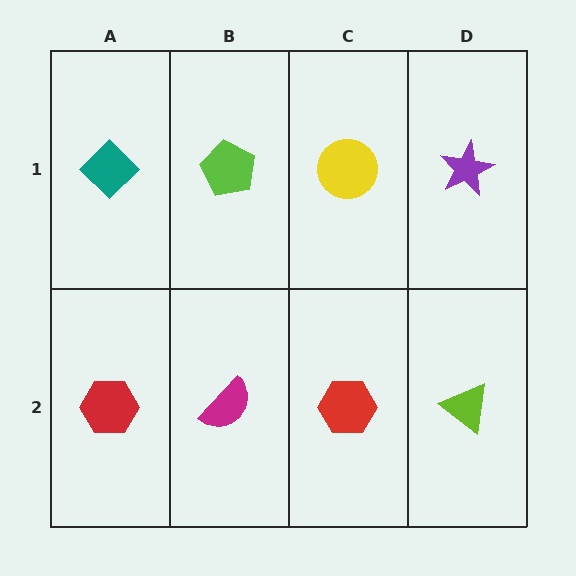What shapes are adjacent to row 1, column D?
A lime triangle (row 2, column D), a yellow circle (row 1, column C).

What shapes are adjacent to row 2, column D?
A purple star (row 1, column D), a red hexagon (row 2, column C).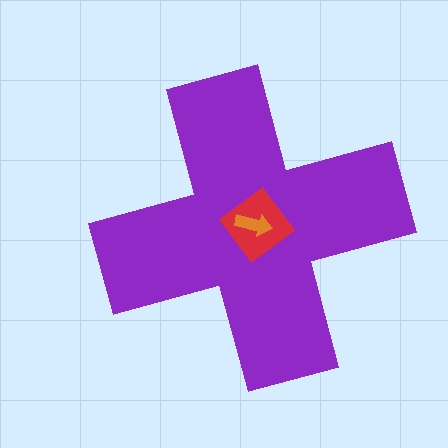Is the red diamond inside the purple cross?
Yes.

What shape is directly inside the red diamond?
The orange arrow.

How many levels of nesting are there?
3.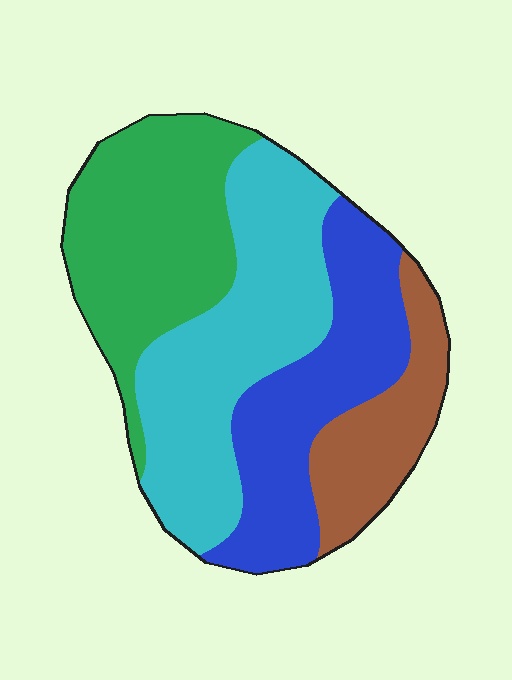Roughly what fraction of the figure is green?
Green takes up about one quarter (1/4) of the figure.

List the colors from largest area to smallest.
From largest to smallest: cyan, green, blue, brown.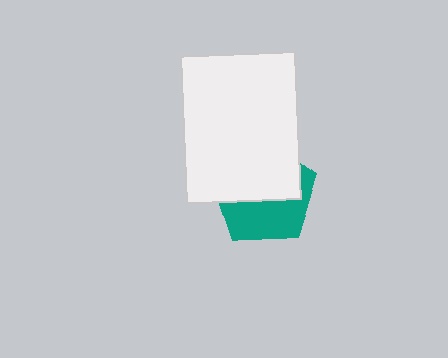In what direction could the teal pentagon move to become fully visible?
The teal pentagon could move down. That would shift it out from behind the white rectangle entirely.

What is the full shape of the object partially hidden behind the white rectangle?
The partially hidden object is a teal pentagon.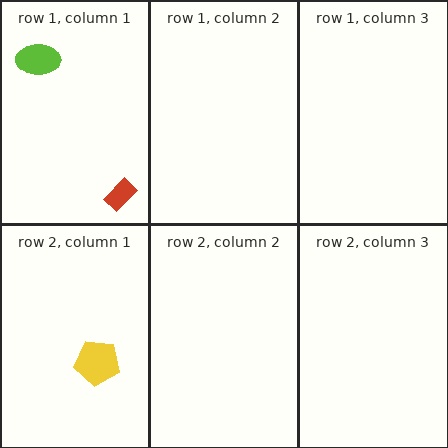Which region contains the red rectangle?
The row 1, column 1 region.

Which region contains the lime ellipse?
The row 1, column 1 region.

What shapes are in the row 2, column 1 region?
The yellow pentagon.